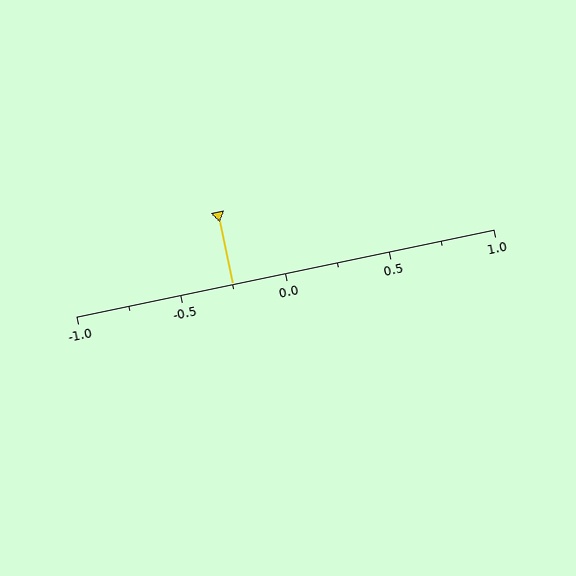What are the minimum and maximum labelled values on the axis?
The axis runs from -1.0 to 1.0.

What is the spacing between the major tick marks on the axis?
The major ticks are spaced 0.5 apart.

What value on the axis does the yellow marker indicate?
The marker indicates approximately -0.25.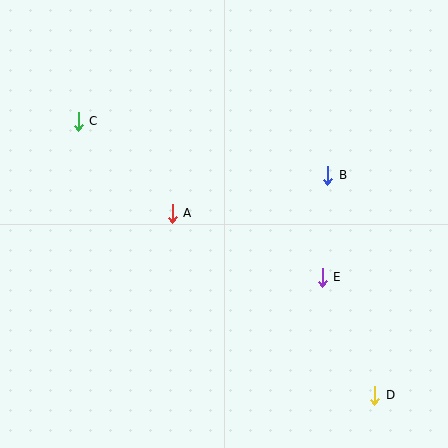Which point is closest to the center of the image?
Point A at (172, 213) is closest to the center.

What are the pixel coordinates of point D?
Point D is at (375, 395).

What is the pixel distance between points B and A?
The distance between B and A is 160 pixels.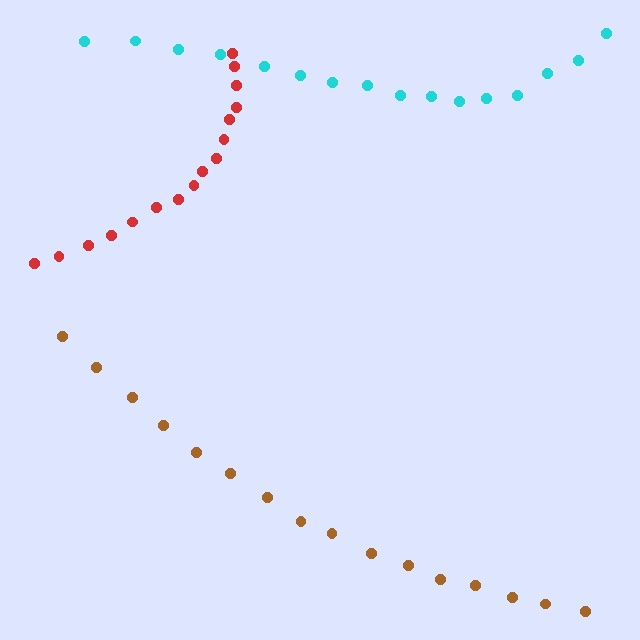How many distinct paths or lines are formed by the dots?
There are 3 distinct paths.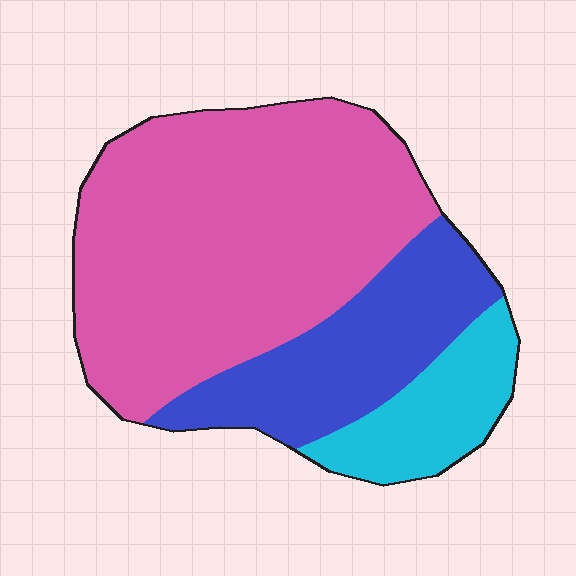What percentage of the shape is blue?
Blue covers around 25% of the shape.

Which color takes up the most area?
Pink, at roughly 60%.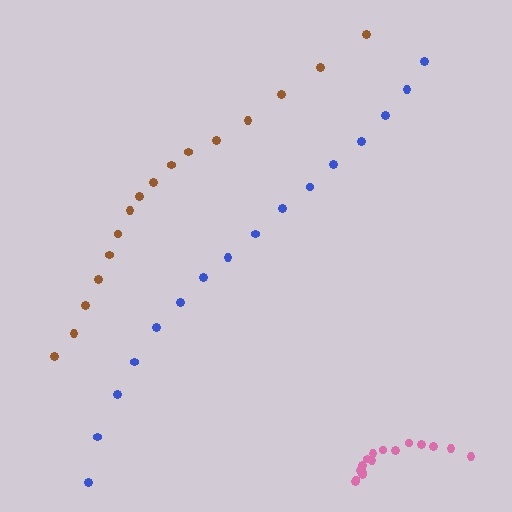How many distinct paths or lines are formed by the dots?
There are 3 distinct paths.